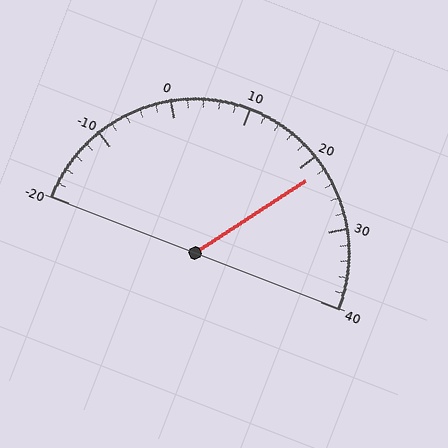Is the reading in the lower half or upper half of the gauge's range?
The reading is in the upper half of the range (-20 to 40).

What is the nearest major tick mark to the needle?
The nearest major tick mark is 20.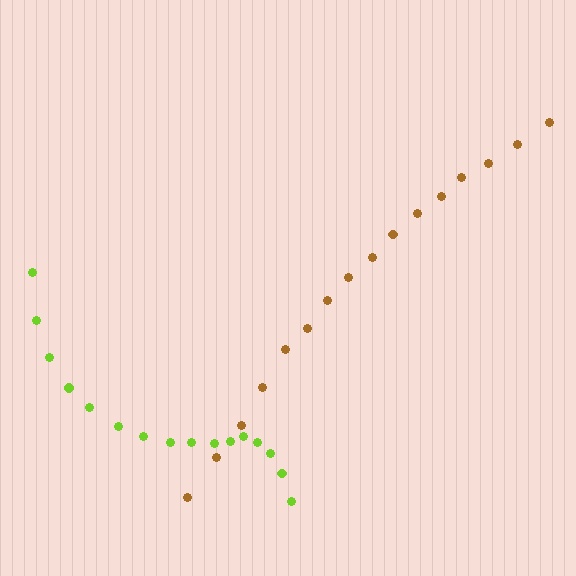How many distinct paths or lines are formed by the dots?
There are 2 distinct paths.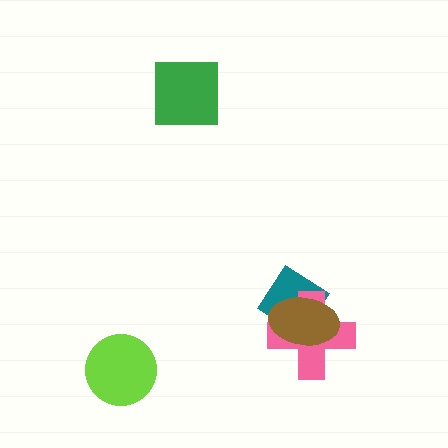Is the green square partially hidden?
No, no other shape covers it.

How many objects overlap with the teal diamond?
2 objects overlap with the teal diamond.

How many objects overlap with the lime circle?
0 objects overlap with the lime circle.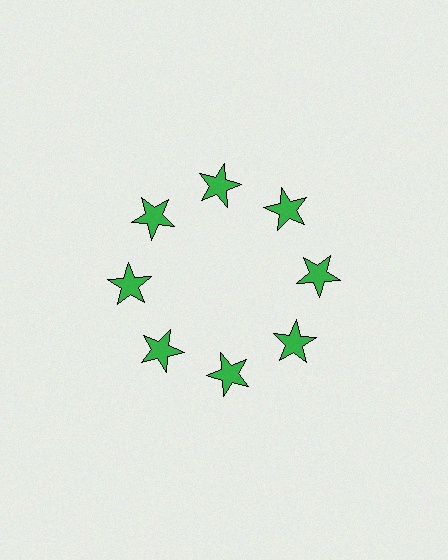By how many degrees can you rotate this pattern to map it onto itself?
The pattern maps onto itself every 45 degrees of rotation.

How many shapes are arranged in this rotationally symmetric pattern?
There are 8 shapes, arranged in 8 groups of 1.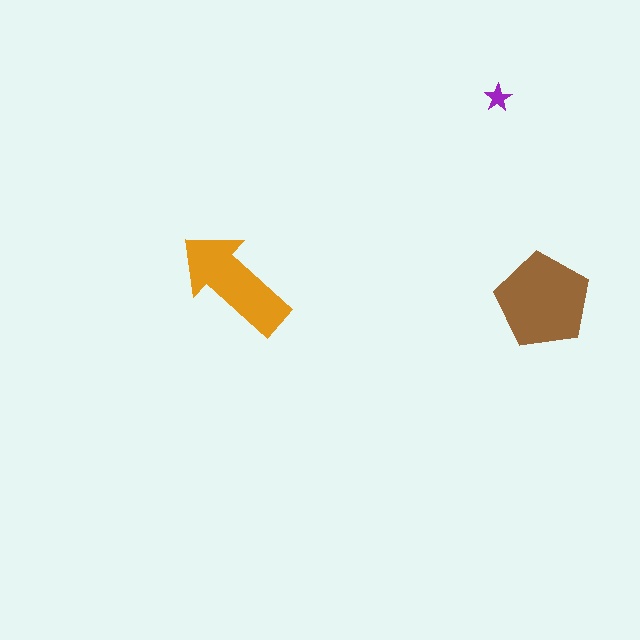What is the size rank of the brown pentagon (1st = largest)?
1st.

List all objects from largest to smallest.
The brown pentagon, the orange arrow, the purple star.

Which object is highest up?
The purple star is topmost.